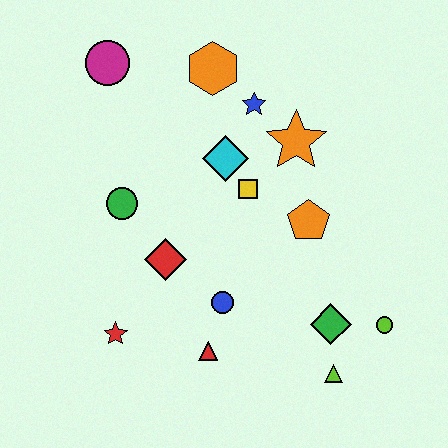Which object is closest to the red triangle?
The blue circle is closest to the red triangle.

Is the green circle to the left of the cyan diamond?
Yes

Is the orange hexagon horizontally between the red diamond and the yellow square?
Yes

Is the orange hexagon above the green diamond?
Yes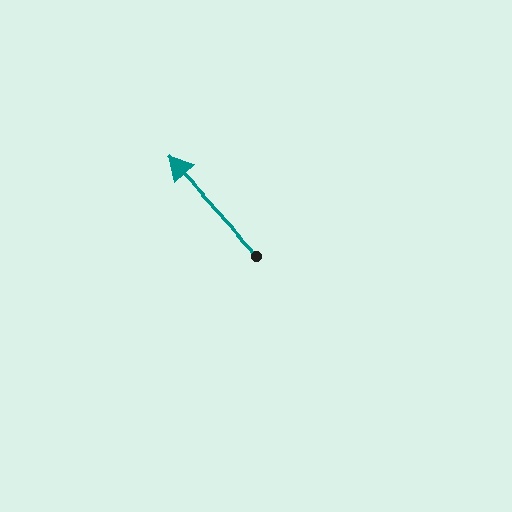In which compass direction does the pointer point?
Northwest.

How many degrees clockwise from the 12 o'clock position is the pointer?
Approximately 318 degrees.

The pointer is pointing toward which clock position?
Roughly 11 o'clock.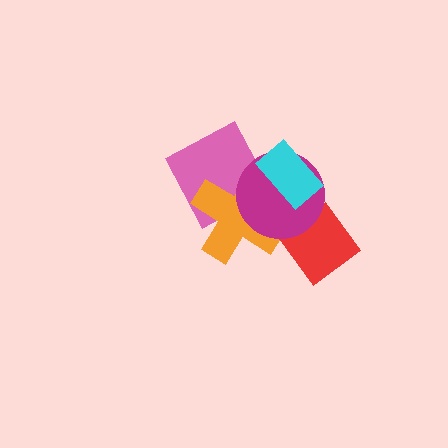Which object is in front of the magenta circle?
The cyan rectangle is in front of the magenta circle.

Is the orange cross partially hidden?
Yes, it is partially covered by another shape.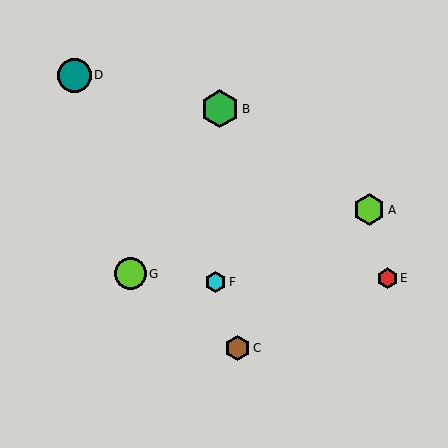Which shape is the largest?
The green hexagon (labeled B) is the largest.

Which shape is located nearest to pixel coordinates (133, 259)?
The lime circle (labeled G) at (130, 274) is nearest to that location.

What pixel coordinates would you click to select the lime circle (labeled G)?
Click at (130, 274) to select the lime circle G.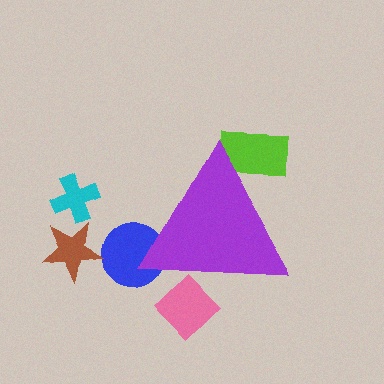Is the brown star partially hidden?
No, the brown star is fully visible.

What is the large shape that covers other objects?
A purple triangle.